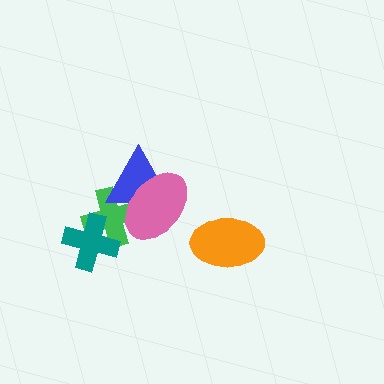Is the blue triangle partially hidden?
Yes, it is partially covered by another shape.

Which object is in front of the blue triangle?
The pink ellipse is in front of the blue triangle.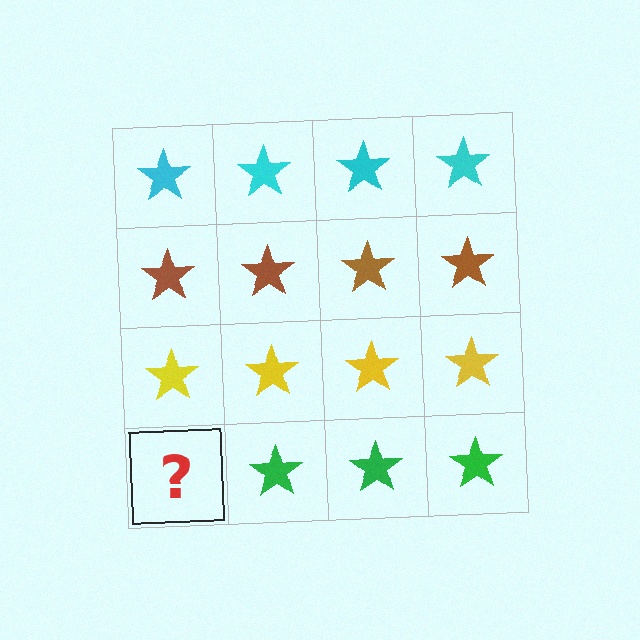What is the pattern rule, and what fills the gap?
The rule is that each row has a consistent color. The gap should be filled with a green star.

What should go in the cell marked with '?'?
The missing cell should contain a green star.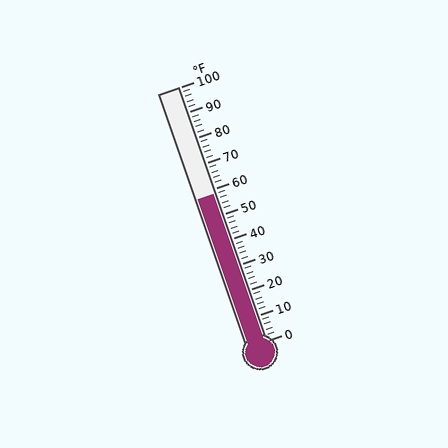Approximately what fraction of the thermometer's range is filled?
The thermometer is filled to approximately 60% of its range.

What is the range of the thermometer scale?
The thermometer scale ranges from 0°F to 100°F.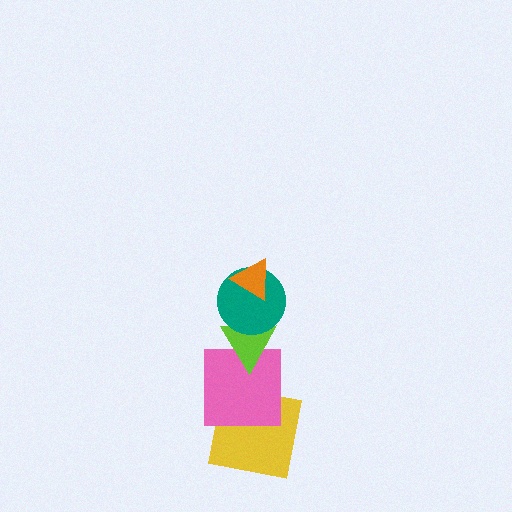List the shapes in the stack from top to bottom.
From top to bottom: the orange triangle, the teal circle, the lime triangle, the pink square, the yellow square.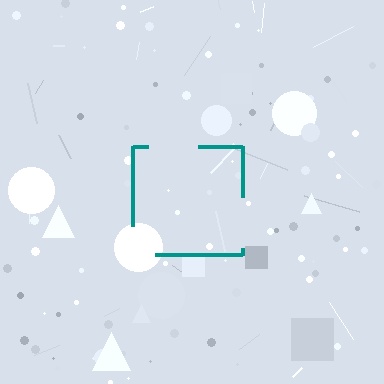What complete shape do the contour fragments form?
The contour fragments form a square.